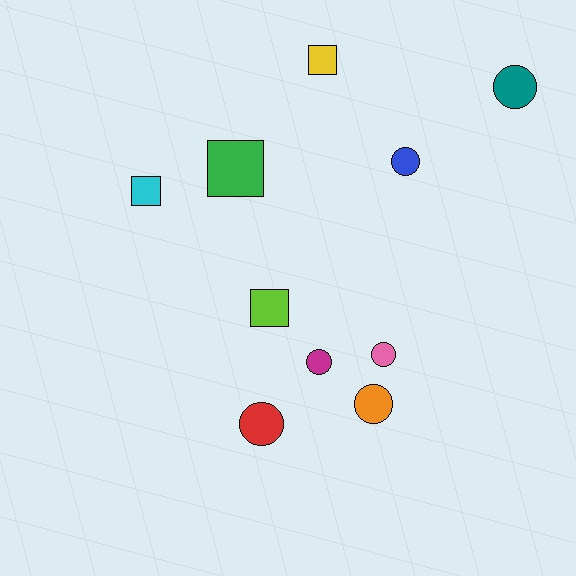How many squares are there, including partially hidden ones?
There are 4 squares.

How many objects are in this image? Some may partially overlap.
There are 10 objects.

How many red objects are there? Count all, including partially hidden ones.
There is 1 red object.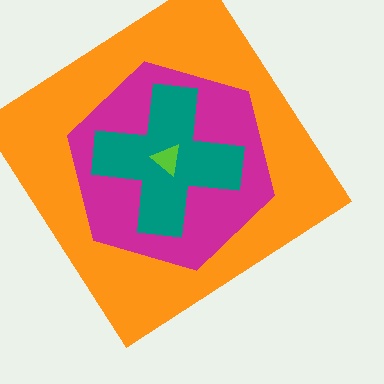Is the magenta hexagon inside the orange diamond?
Yes.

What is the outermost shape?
The orange diamond.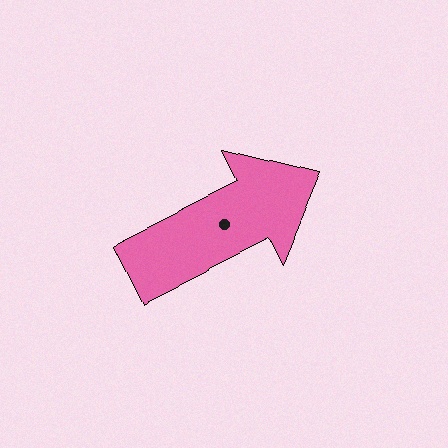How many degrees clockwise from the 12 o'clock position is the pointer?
Approximately 63 degrees.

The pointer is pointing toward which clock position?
Roughly 2 o'clock.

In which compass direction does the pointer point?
Northeast.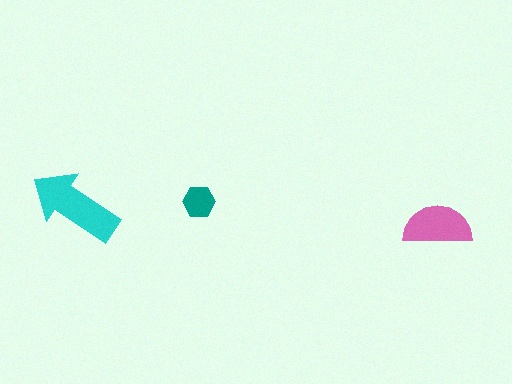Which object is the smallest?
The teal hexagon.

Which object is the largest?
The cyan arrow.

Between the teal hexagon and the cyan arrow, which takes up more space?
The cyan arrow.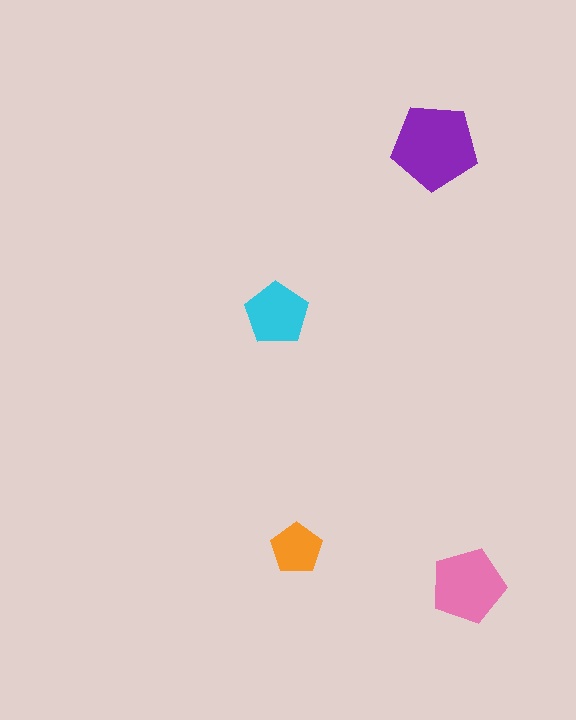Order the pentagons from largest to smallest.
the purple one, the pink one, the cyan one, the orange one.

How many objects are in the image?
There are 4 objects in the image.